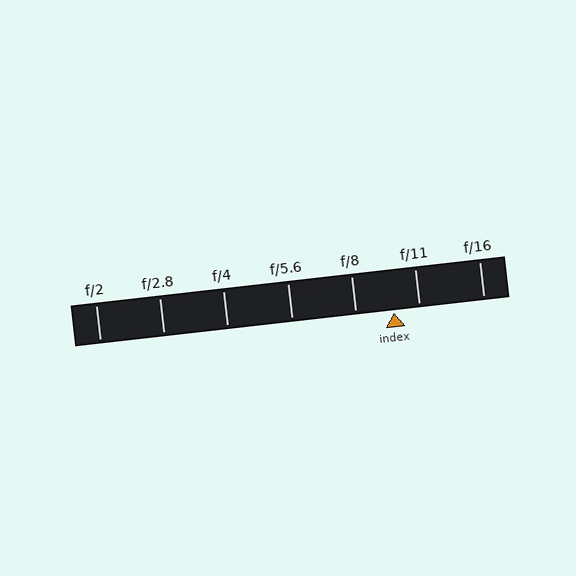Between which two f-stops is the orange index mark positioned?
The index mark is between f/8 and f/11.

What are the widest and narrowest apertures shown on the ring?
The widest aperture shown is f/2 and the narrowest is f/16.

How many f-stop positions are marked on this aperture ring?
There are 7 f-stop positions marked.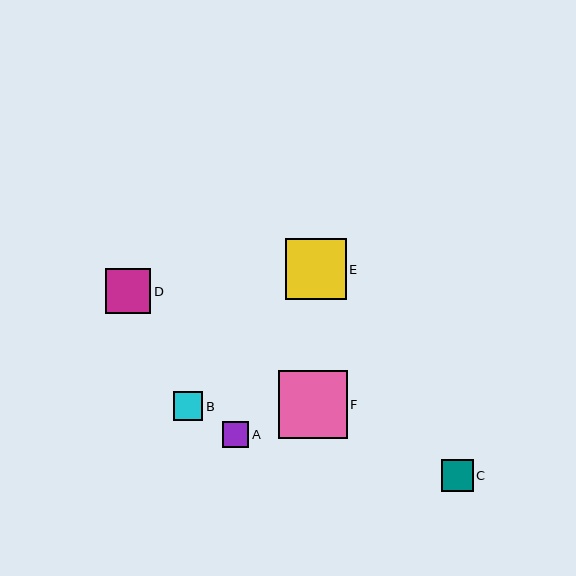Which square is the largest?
Square F is the largest with a size of approximately 68 pixels.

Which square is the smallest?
Square A is the smallest with a size of approximately 26 pixels.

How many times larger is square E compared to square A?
Square E is approximately 2.3 times the size of square A.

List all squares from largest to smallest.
From largest to smallest: F, E, D, C, B, A.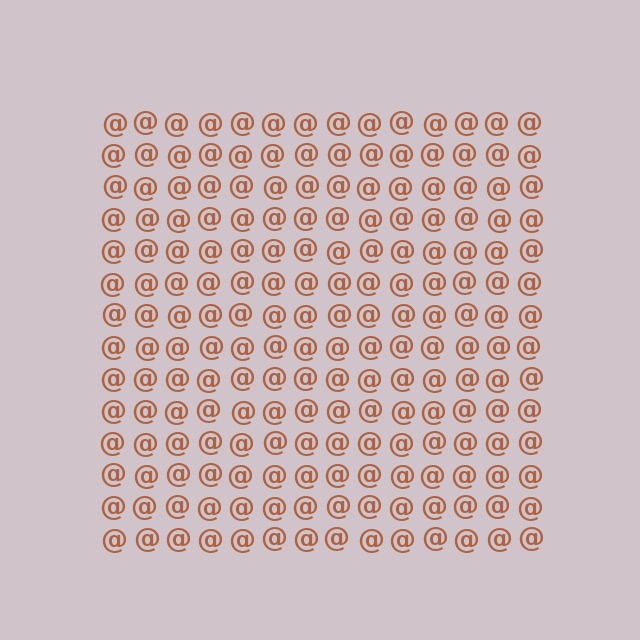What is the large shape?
The large shape is a square.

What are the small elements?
The small elements are at signs.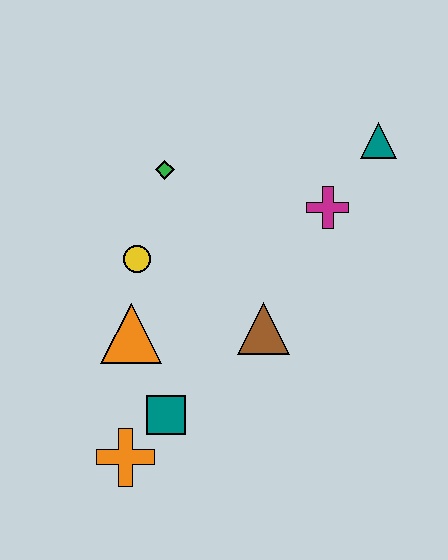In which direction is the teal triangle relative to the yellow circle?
The teal triangle is to the right of the yellow circle.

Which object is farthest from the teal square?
The teal triangle is farthest from the teal square.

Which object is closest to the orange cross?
The teal square is closest to the orange cross.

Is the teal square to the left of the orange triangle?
No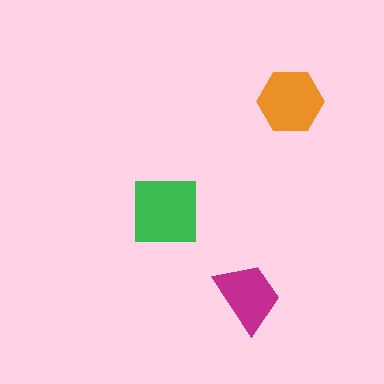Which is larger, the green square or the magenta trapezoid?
The green square.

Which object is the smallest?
The magenta trapezoid.